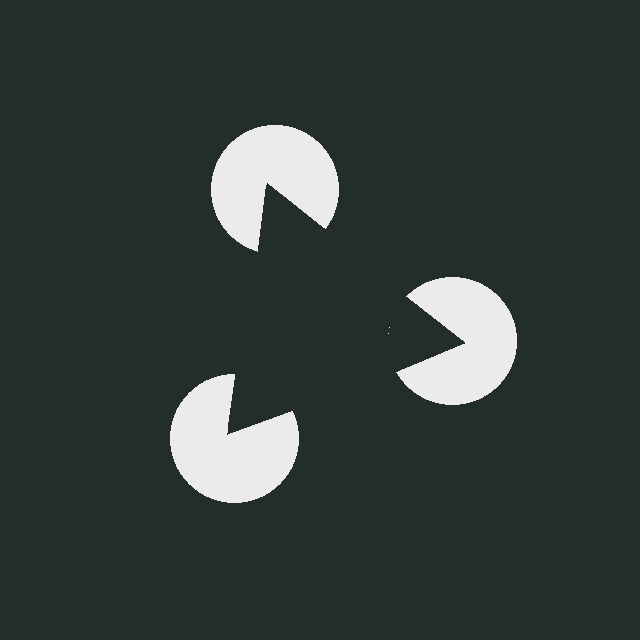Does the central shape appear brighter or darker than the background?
It typically appears slightly darker than the background, even though no actual brightness change is drawn.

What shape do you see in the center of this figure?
An illusory triangle — its edges are inferred from the aligned wedge cuts in the pac-man discs, not physically drawn.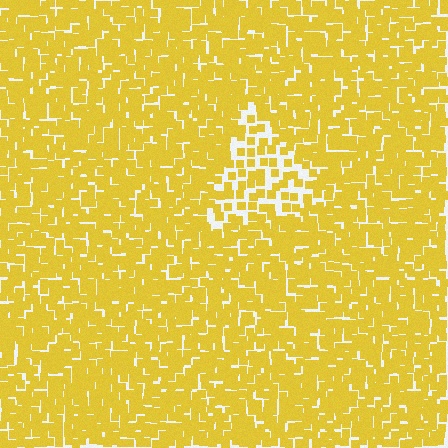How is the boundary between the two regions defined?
The boundary is defined by a change in element density (approximately 2.0x ratio). All elements are the same color, size, and shape.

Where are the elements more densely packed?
The elements are more densely packed outside the triangle boundary.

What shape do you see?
I see a triangle.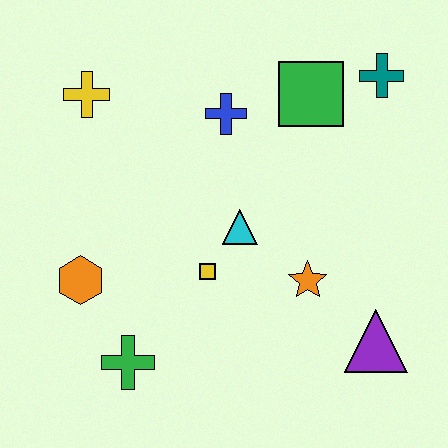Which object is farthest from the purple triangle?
The yellow cross is farthest from the purple triangle.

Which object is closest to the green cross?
The orange hexagon is closest to the green cross.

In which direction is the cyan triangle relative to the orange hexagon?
The cyan triangle is to the right of the orange hexagon.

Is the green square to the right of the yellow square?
Yes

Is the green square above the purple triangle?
Yes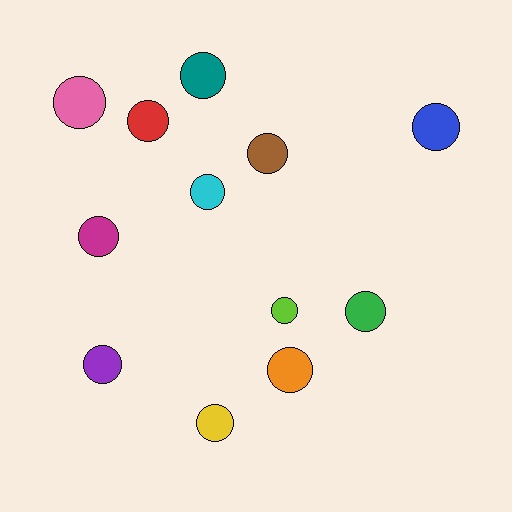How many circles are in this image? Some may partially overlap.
There are 12 circles.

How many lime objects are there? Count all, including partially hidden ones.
There is 1 lime object.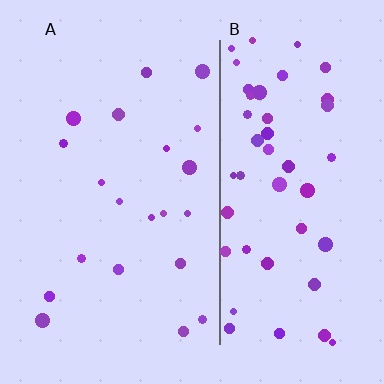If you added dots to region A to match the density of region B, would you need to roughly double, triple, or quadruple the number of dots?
Approximately triple.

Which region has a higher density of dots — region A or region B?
B (the right).